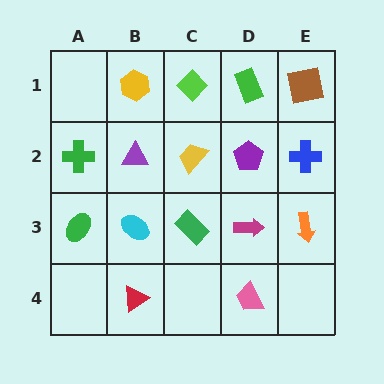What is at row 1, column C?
A lime diamond.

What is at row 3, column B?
A cyan ellipse.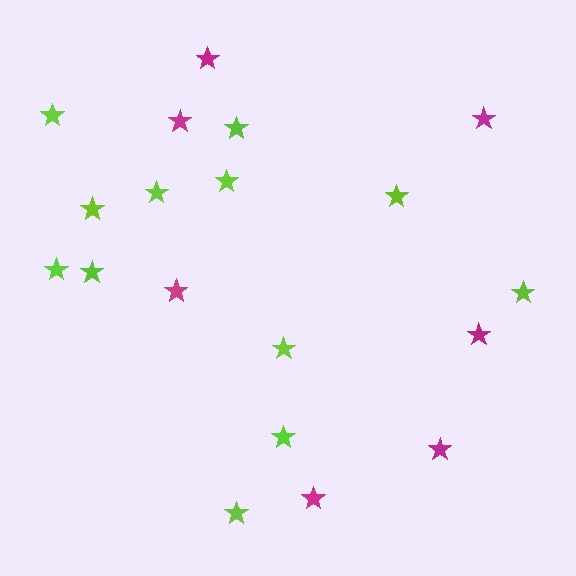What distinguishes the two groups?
There are 2 groups: one group of lime stars (12) and one group of magenta stars (7).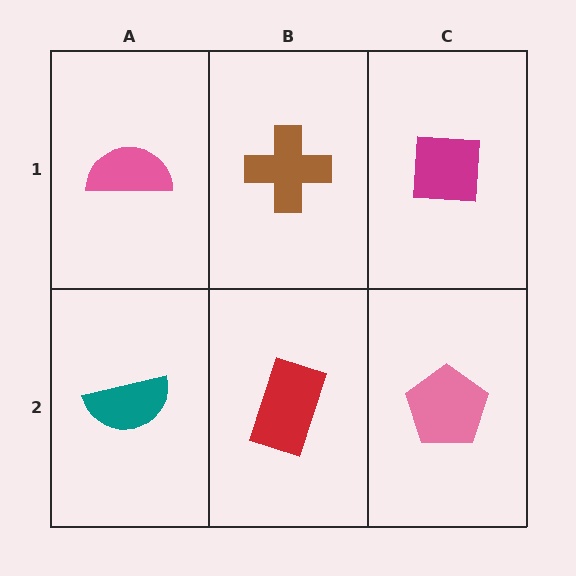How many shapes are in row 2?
3 shapes.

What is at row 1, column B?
A brown cross.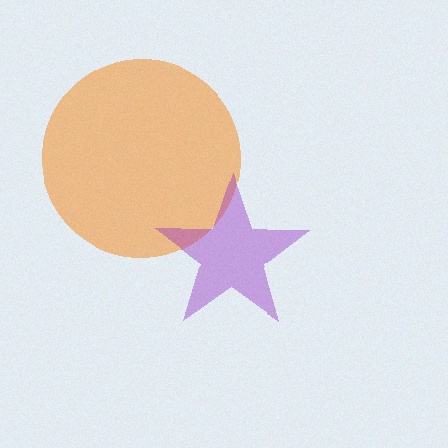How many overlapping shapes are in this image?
There are 2 overlapping shapes in the image.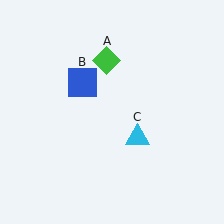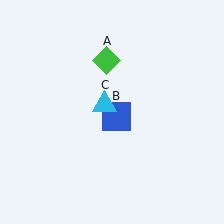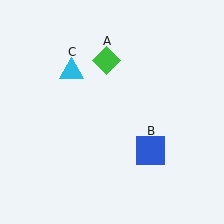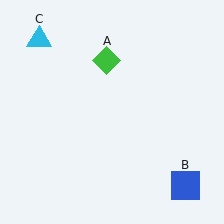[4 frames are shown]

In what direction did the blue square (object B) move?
The blue square (object B) moved down and to the right.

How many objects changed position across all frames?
2 objects changed position: blue square (object B), cyan triangle (object C).